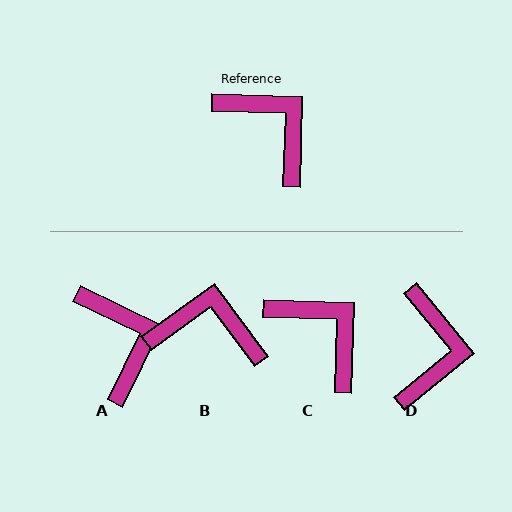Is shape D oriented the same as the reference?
No, it is off by about 49 degrees.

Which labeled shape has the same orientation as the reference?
C.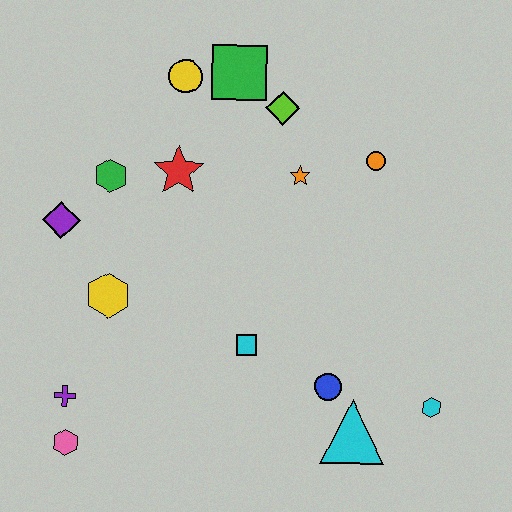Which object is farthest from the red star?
The cyan hexagon is farthest from the red star.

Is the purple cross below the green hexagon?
Yes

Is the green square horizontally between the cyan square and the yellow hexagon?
Yes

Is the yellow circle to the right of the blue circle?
No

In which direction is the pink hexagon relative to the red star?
The pink hexagon is below the red star.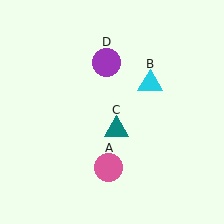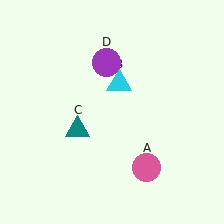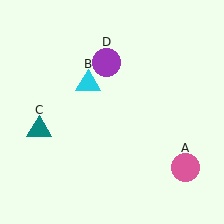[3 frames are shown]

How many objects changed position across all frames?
3 objects changed position: pink circle (object A), cyan triangle (object B), teal triangle (object C).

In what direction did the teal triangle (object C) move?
The teal triangle (object C) moved left.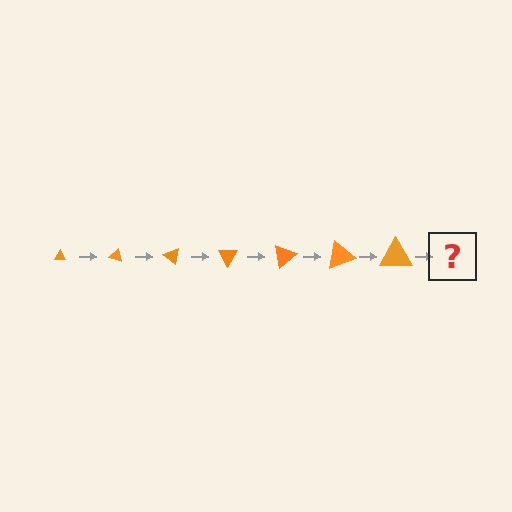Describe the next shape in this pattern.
It should be a triangle, larger than the previous one and rotated 140 degrees from the start.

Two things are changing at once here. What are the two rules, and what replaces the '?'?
The two rules are that the triangle grows larger each step and it rotates 20 degrees each step. The '?' should be a triangle, larger than the previous one and rotated 140 degrees from the start.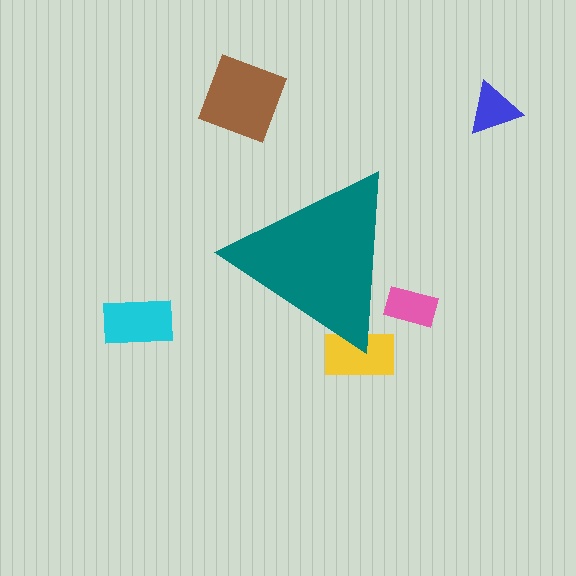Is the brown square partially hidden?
No, the brown square is fully visible.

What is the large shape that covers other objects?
A teal triangle.